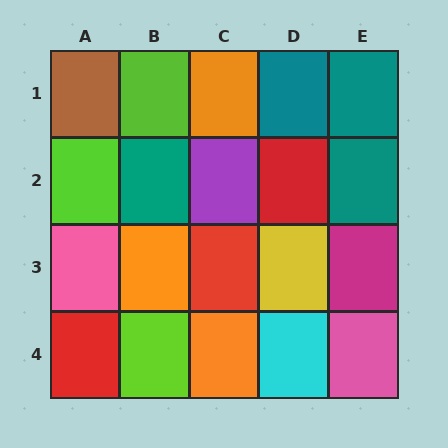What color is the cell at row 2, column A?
Lime.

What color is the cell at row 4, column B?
Lime.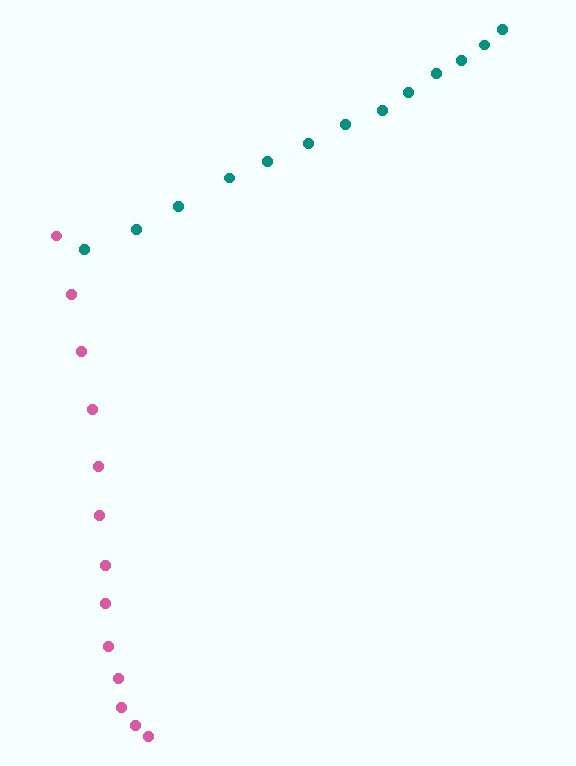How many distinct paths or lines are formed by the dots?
There are 2 distinct paths.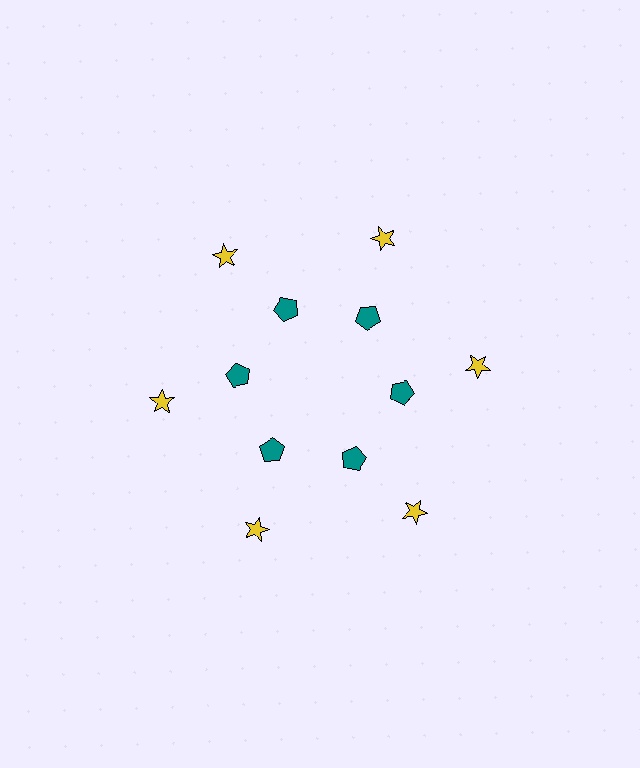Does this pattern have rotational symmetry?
Yes, this pattern has 6-fold rotational symmetry. It looks the same after rotating 60 degrees around the center.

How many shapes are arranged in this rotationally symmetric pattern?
There are 12 shapes, arranged in 6 groups of 2.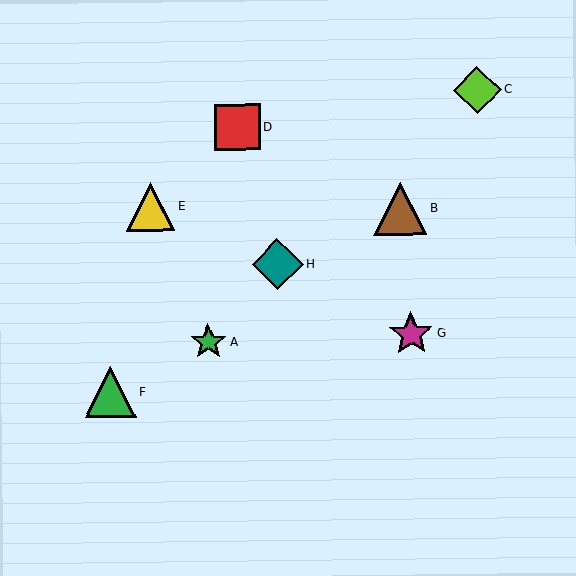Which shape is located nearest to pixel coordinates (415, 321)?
The magenta star (labeled G) at (411, 334) is nearest to that location.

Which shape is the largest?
The brown triangle (labeled B) is the largest.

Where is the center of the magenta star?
The center of the magenta star is at (411, 334).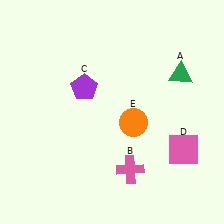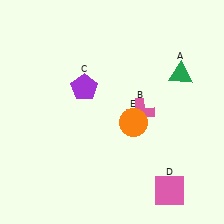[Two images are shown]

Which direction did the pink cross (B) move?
The pink cross (B) moved up.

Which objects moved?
The objects that moved are: the pink cross (B), the pink square (D).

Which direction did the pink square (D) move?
The pink square (D) moved down.